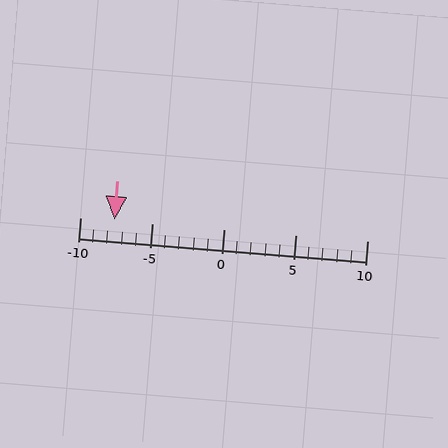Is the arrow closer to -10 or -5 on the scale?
The arrow is closer to -10.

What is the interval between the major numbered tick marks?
The major tick marks are spaced 5 units apart.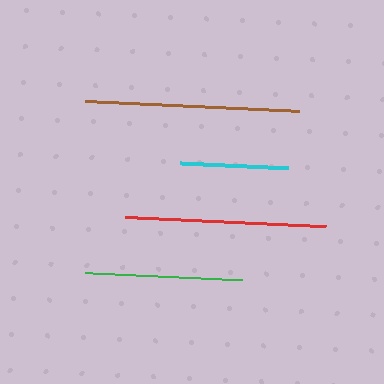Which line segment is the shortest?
The cyan line is the shortest at approximately 107 pixels.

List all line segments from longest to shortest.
From longest to shortest: brown, red, green, cyan.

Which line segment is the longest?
The brown line is the longest at approximately 214 pixels.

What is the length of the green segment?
The green segment is approximately 157 pixels long.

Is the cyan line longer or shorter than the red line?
The red line is longer than the cyan line.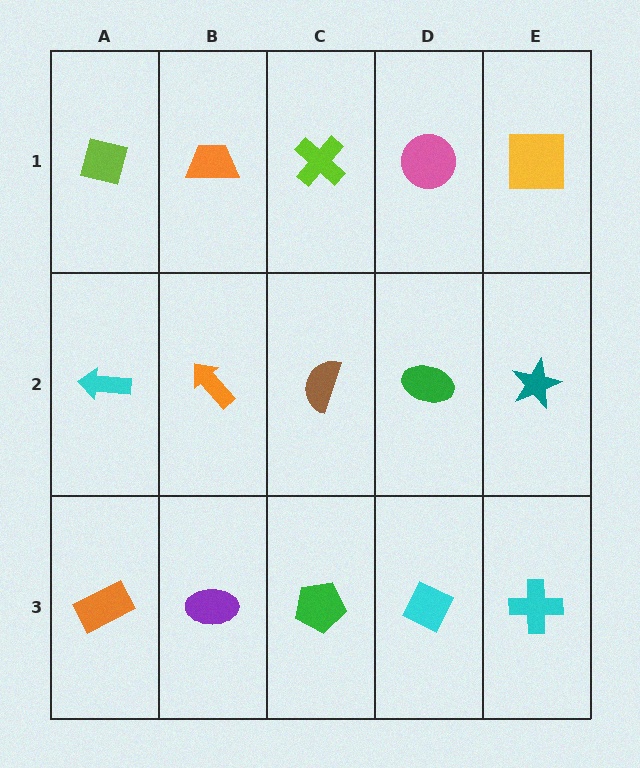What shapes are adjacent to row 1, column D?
A green ellipse (row 2, column D), a lime cross (row 1, column C), a yellow square (row 1, column E).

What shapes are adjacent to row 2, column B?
An orange trapezoid (row 1, column B), a purple ellipse (row 3, column B), a cyan arrow (row 2, column A), a brown semicircle (row 2, column C).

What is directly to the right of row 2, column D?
A teal star.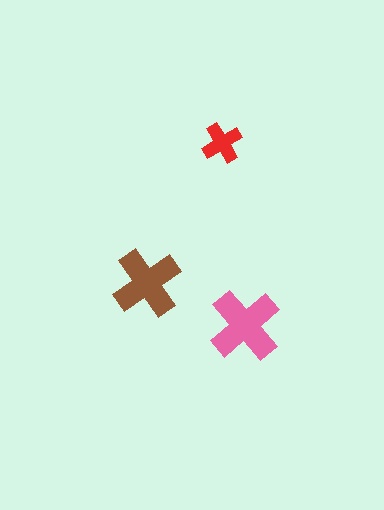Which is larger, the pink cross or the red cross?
The pink one.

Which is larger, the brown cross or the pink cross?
The pink one.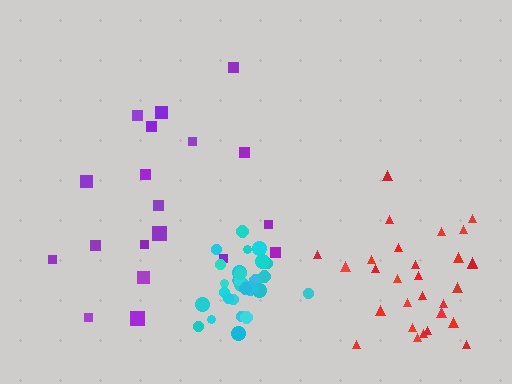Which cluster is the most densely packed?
Cyan.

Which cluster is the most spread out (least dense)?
Purple.